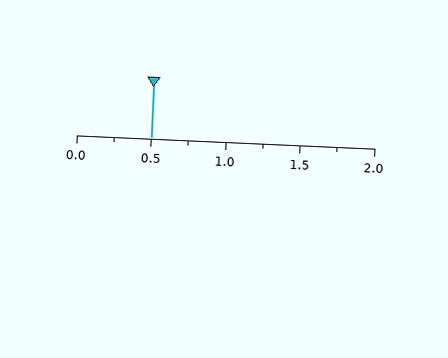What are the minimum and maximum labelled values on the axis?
The axis runs from 0.0 to 2.0.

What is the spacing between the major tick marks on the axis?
The major ticks are spaced 0.5 apart.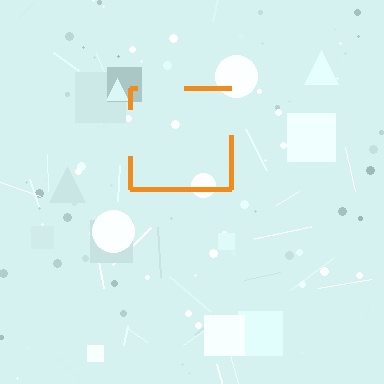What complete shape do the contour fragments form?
The contour fragments form a square.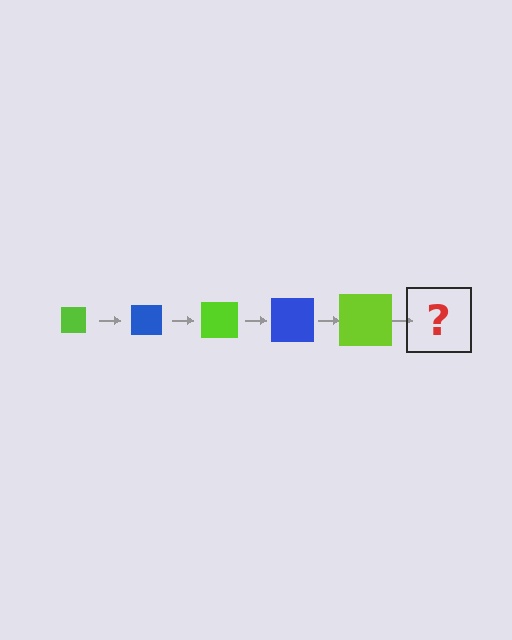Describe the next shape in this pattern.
It should be a blue square, larger than the previous one.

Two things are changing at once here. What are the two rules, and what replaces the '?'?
The two rules are that the square grows larger each step and the color cycles through lime and blue. The '?' should be a blue square, larger than the previous one.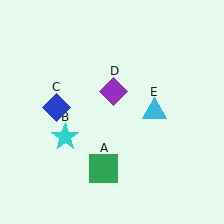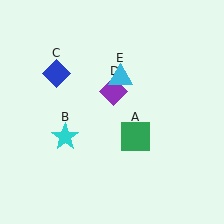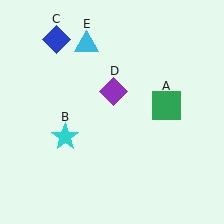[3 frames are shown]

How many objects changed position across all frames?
3 objects changed position: green square (object A), blue diamond (object C), cyan triangle (object E).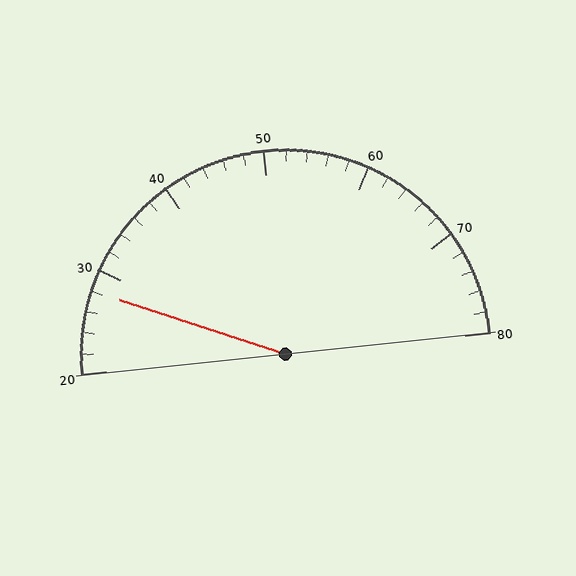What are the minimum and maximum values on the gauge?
The gauge ranges from 20 to 80.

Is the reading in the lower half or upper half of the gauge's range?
The reading is in the lower half of the range (20 to 80).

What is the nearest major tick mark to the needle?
The nearest major tick mark is 30.